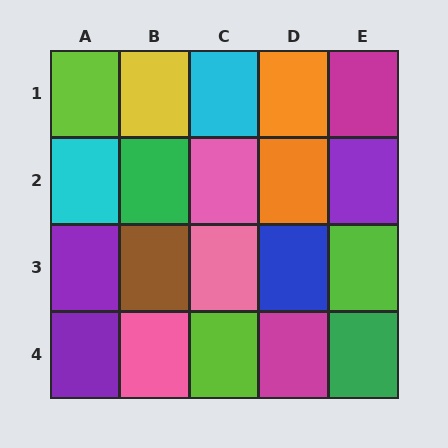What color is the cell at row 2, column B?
Green.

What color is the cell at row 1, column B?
Yellow.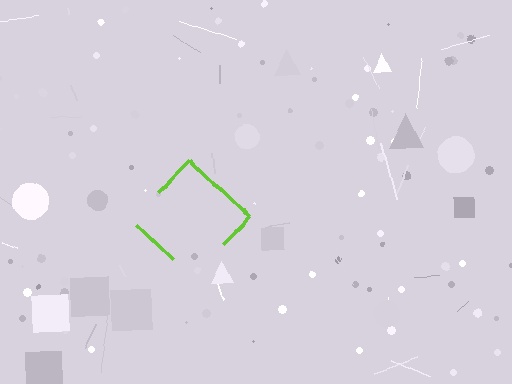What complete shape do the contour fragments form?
The contour fragments form a diamond.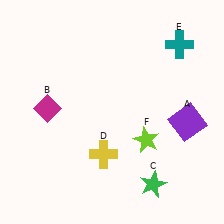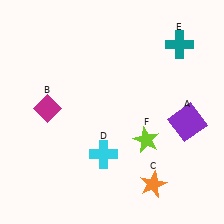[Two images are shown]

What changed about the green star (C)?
In Image 1, C is green. In Image 2, it changed to orange.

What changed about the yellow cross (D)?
In Image 1, D is yellow. In Image 2, it changed to cyan.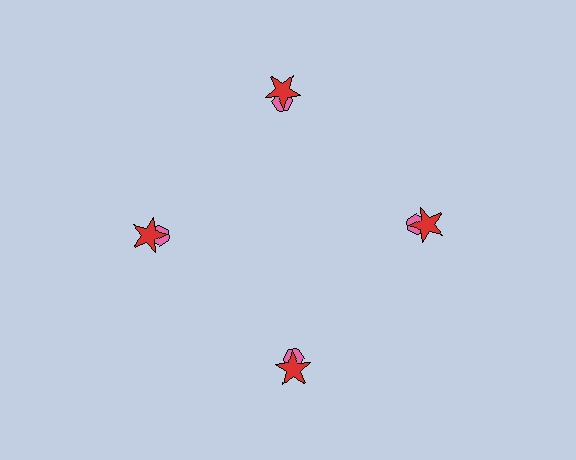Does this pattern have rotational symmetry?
Yes, this pattern has 4-fold rotational symmetry. It looks the same after rotating 90 degrees around the center.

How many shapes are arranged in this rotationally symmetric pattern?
There are 8 shapes, arranged in 4 groups of 2.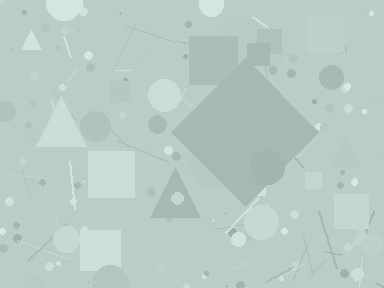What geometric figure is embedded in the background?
A diamond is embedded in the background.